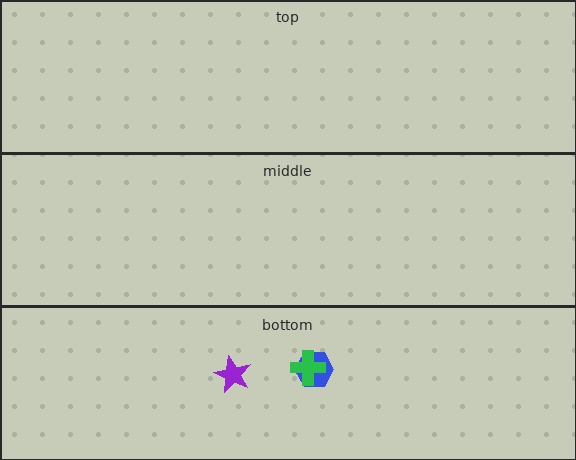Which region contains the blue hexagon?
The bottom region.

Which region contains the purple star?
The bottom region.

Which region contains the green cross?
The bottom region.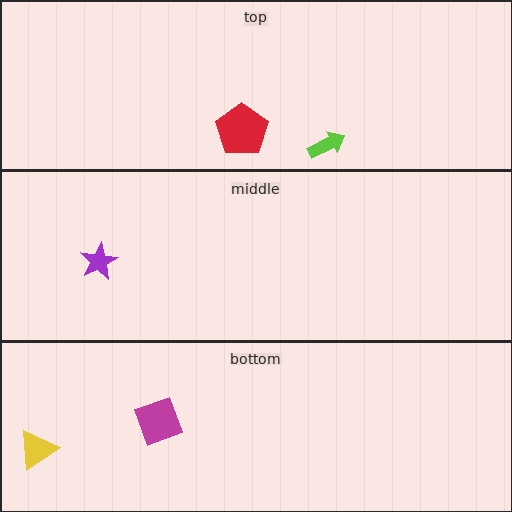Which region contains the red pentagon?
The top region.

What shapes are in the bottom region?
The yellow triangle, the magenta diamond.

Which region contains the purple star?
The middle region.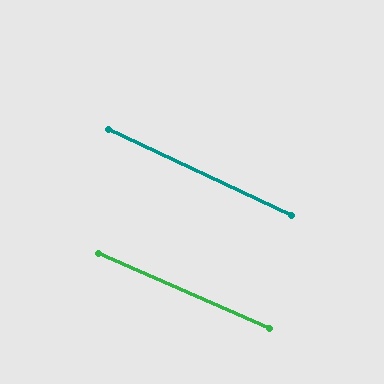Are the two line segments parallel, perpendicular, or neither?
Parallel — their directions differ by only 1.5°.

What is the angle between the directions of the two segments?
Approximately 1 degree.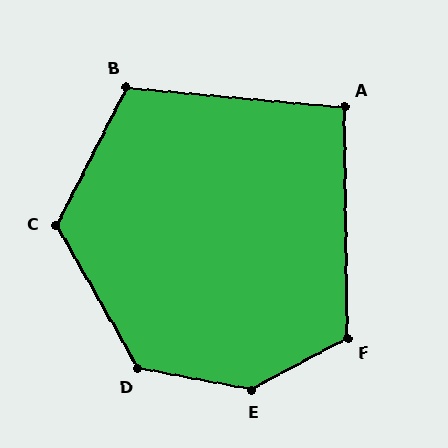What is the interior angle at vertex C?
Approximately 123 degrees (obtuse).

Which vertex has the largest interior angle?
E, at approximately 141 degrees.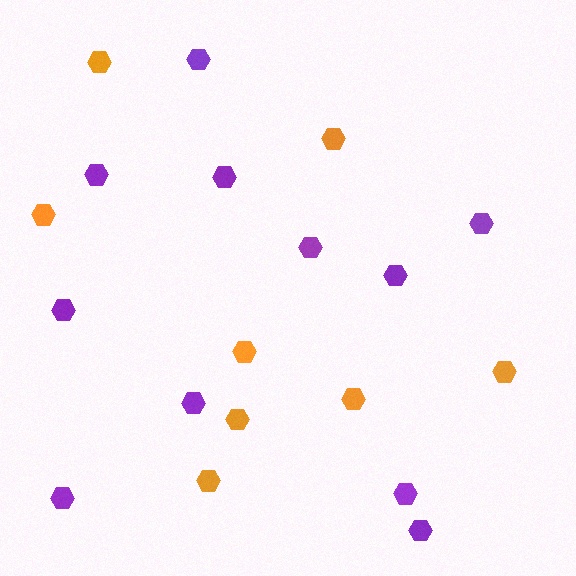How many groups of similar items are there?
There are 2 groups: one group of orange hexagons (8) and one group of purple hexagons (11).